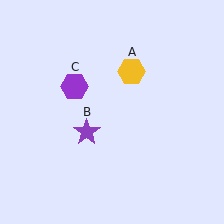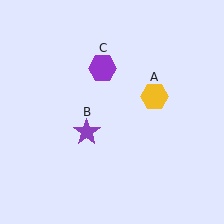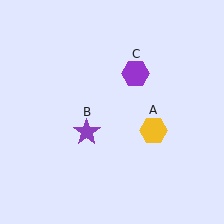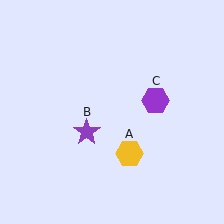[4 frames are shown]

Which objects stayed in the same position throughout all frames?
Purple star (object B) remained stationary.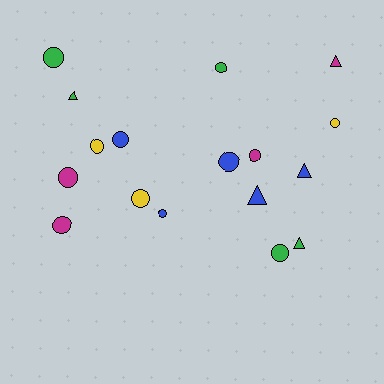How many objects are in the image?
There are 17 objects.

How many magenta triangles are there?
There is 1 magenta triangle.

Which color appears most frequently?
Blue, with 5 objects.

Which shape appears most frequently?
Circle, with 12 objects.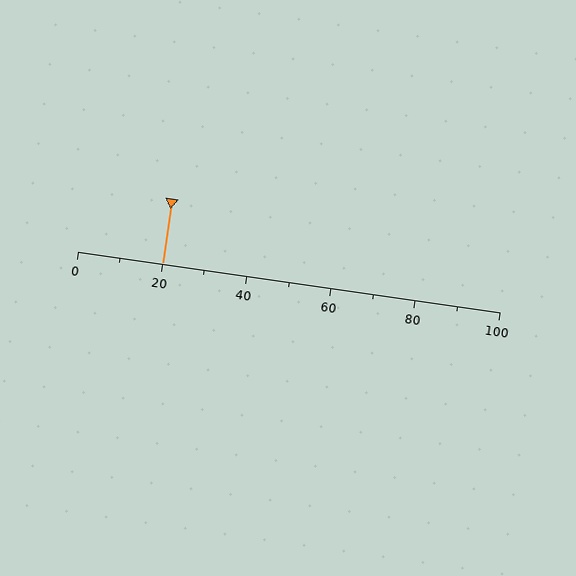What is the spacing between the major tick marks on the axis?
The major ticks are spaced 20 apart.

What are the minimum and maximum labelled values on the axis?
The axis runs from 0 to 100.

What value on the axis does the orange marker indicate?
The marker indicates approximately 20.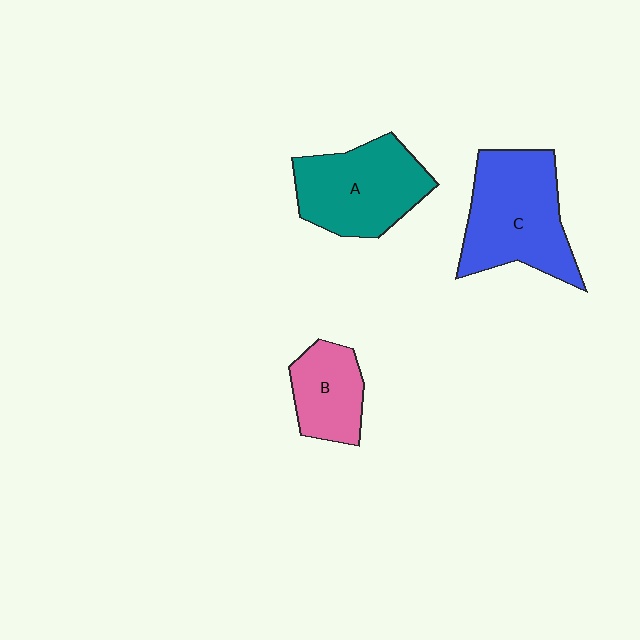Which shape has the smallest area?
Shape B (pink).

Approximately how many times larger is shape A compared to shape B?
Approximately 1.6 times.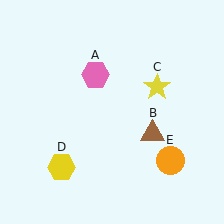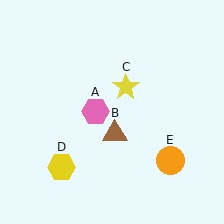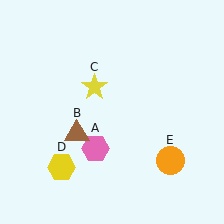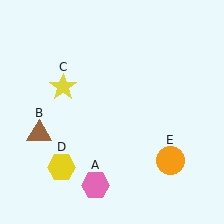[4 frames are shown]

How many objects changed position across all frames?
3 objects changed position: pink hexagon (object A), brown triangle (object B), yellow star (object C).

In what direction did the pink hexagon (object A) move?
The pink hexagon (object A) moved down.